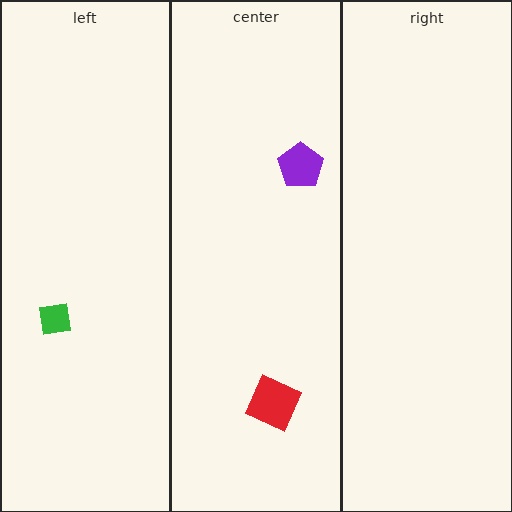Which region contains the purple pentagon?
The center region.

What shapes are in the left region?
The green square.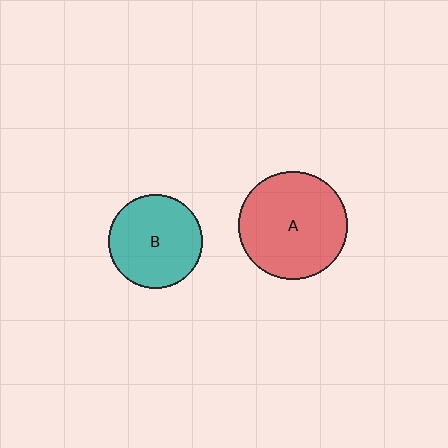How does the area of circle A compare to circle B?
Approximately 1.3 times.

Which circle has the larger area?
Circle A (red).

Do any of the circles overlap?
No, none of the circles overlap.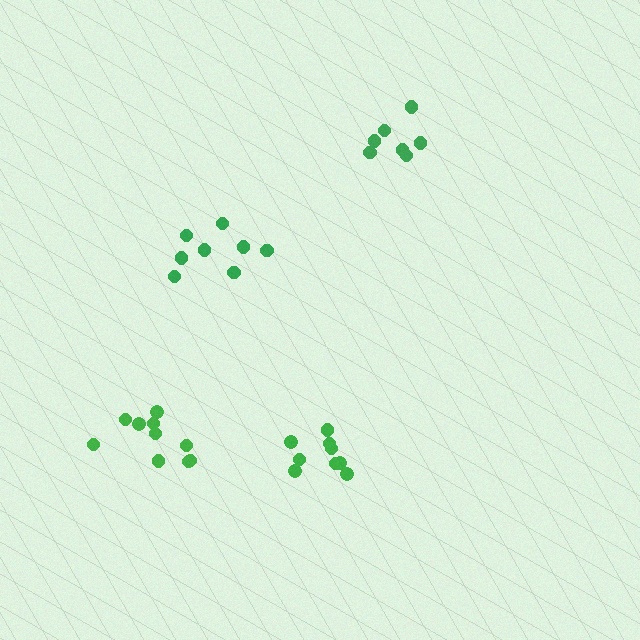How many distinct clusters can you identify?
There are 4 distinct clusters.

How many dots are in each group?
Group 1: 9 dots, Group 2: 7 dots, Group 3: 8 dots, Group 4: 10 dots (34 total).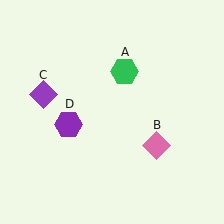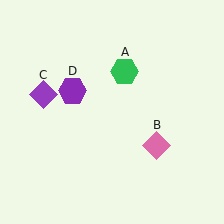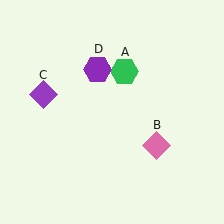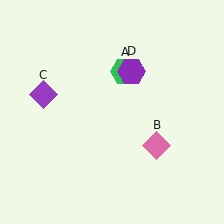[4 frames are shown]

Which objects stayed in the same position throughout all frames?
Green hexagon (object A) and pink diamond (object B) and purple diamond (object C) remained stationary.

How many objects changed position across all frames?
1 object changed position: purple hexagon (object D).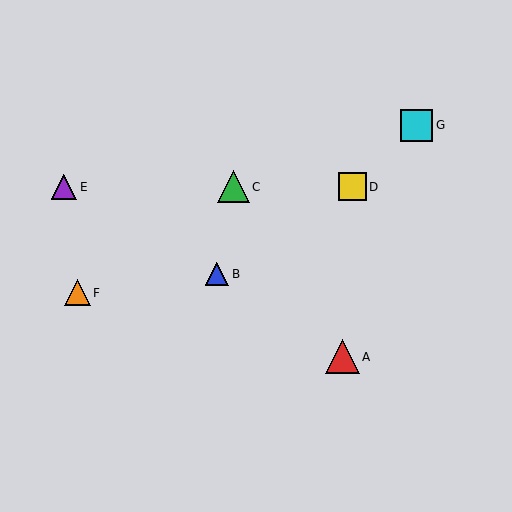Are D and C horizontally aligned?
Yes, both are at y≈187.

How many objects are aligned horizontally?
3 objects (C, D, E) are aligned horizontally.